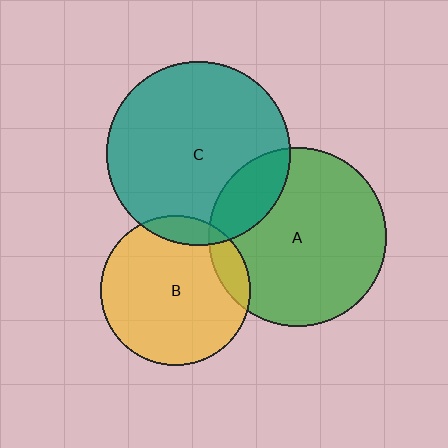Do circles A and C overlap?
Yes.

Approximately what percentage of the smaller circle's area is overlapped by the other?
Approximately 20%.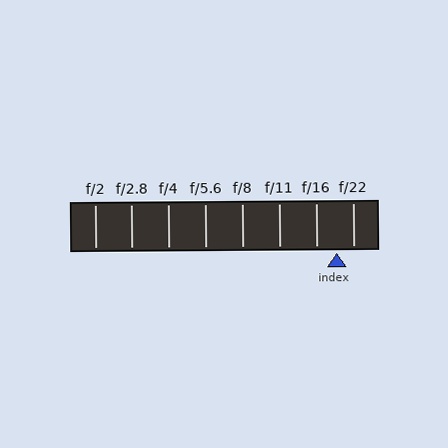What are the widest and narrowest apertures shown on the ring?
The widest aperture shown is f/2 and the narrowest is f/22.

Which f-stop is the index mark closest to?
The index mark is closest to f/22.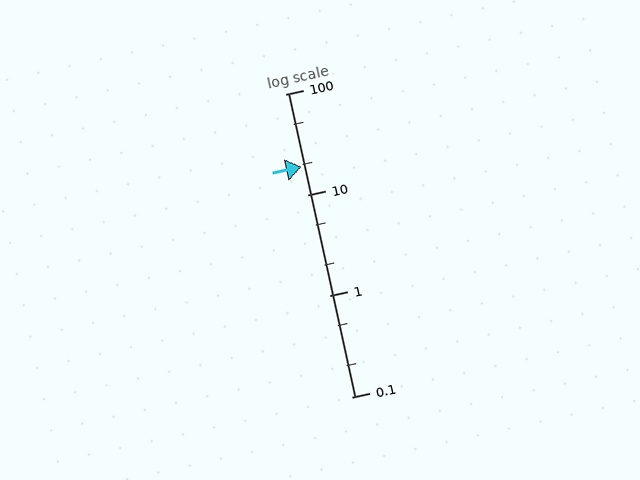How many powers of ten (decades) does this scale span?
The scale spans 3 decades, from 0.1 to 100.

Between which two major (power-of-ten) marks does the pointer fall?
The pointer is between 10 and 100.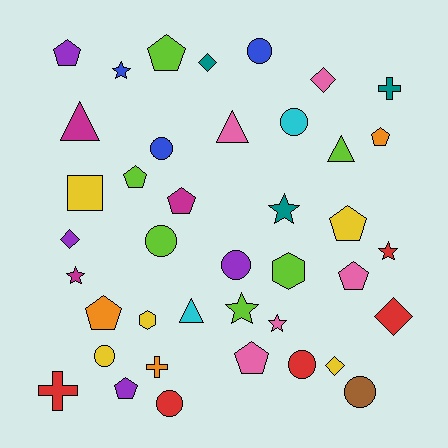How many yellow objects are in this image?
There are 5 yellow objects.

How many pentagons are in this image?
There are 10 pentagons.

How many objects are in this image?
There are 40 objects.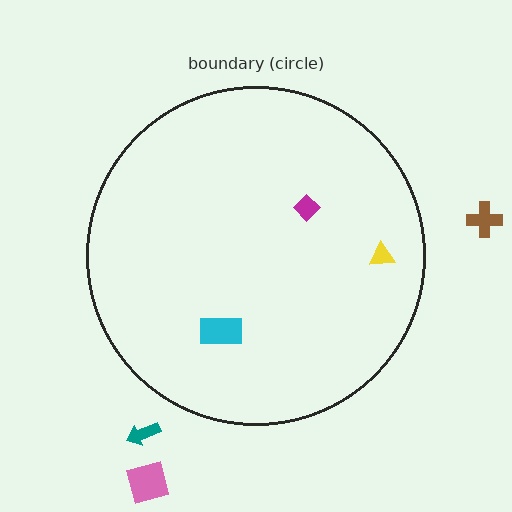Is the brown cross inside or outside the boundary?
Outside.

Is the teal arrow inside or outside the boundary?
Outside.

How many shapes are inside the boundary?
3 inside, 3 outside.